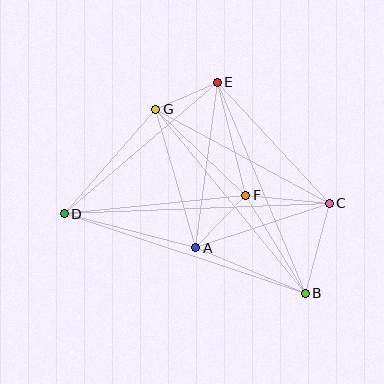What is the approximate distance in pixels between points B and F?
The distance between B and F is approximately 115 pixels.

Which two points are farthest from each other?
Points C and D are farthest from each other.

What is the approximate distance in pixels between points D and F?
The distance between D and F is approximately 183 pixels.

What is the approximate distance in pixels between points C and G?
The distance between C and G is approximately 198 pixels.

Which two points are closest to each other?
Points E and G are closest to each other.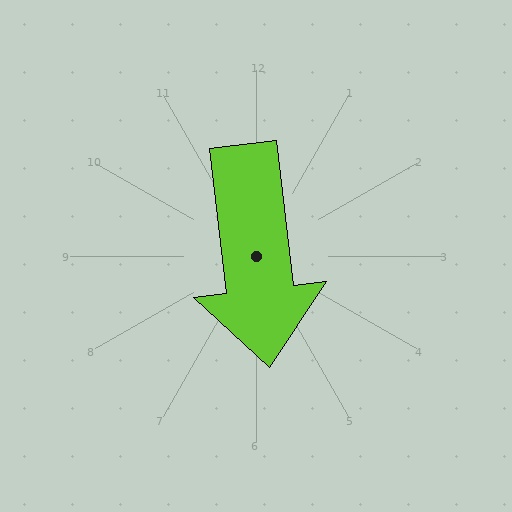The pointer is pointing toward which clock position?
Roughly 6 o'clock.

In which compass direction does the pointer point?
South.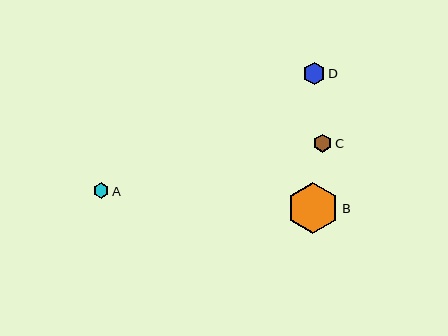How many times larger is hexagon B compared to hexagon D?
Hexagon B is approximately 2.3 times the size of hexagon D.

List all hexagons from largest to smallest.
From largest to smallest: B, D, C, A.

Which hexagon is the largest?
Hexagon B is the largest with a size of approximately 51 pixels.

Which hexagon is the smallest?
Hexagon A is the smallest with a size of approximately 16 pixels.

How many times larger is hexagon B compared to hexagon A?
Hexagon B is approximately 3.3 times the size of hexagon A.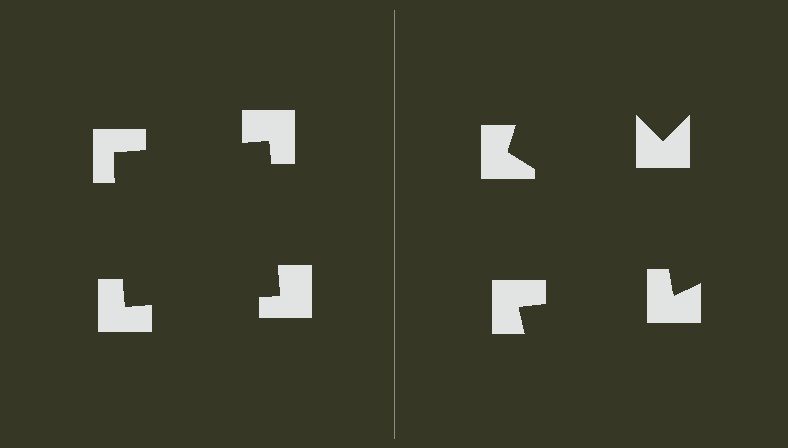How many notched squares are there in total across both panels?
8 — 4 on each side.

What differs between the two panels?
The notched squares are positioned identically on both sides; only the wedge orientations differ. On the left they align to a square; on the right they are misaligned.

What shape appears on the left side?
An illusory square.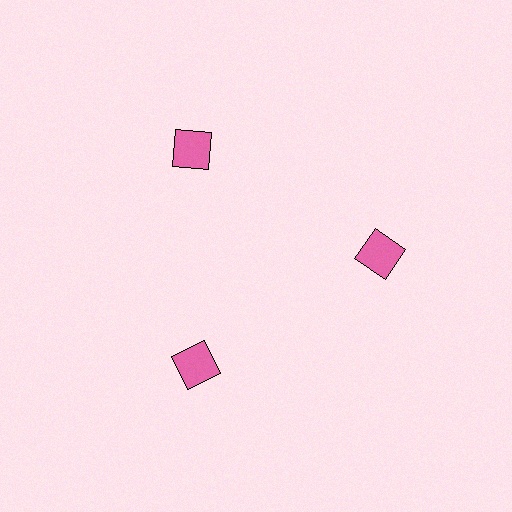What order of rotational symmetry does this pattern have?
This pattern has 3-fold rotational symmetry.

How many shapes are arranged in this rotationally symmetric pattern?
There are 3 shapes, arranged in 3 groups of 1.